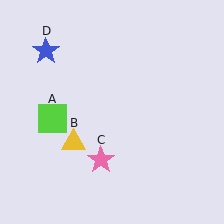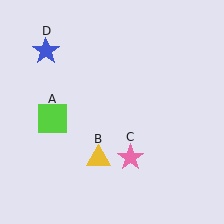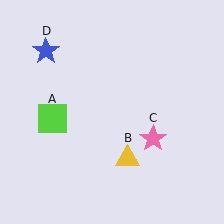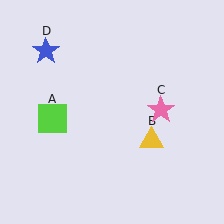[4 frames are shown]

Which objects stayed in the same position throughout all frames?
Lime square (object A) and blue star (object D) remained stationary.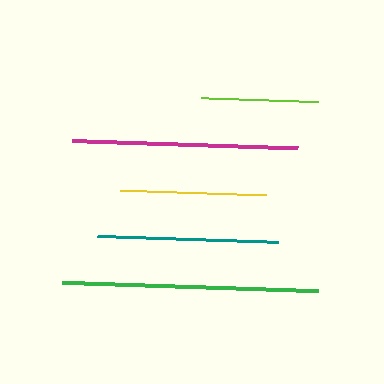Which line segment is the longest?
The green line is the longest at approximately 256 pixels.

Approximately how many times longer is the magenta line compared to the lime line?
The magenta line is approximately 1.9 times the length of the lime line.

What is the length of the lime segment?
The lime segment is approximately 117 pixels long.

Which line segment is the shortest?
The lime line is the shortest at approximately 117 pixels.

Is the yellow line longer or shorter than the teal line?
The teal line is longer than the yellow line.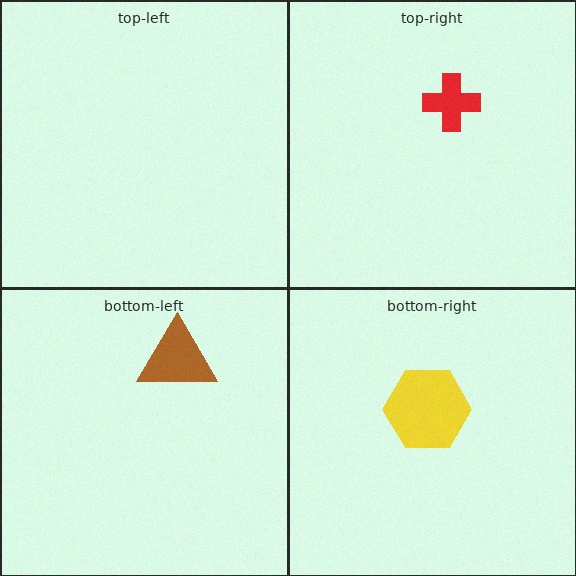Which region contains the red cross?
The top-right region.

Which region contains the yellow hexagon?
The bottom-right region.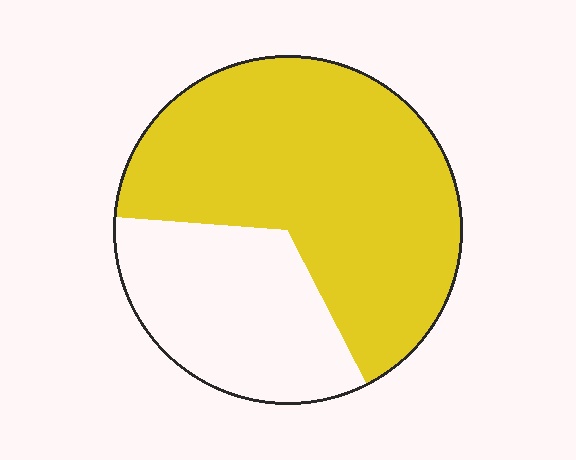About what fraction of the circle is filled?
About two thirds (2/3).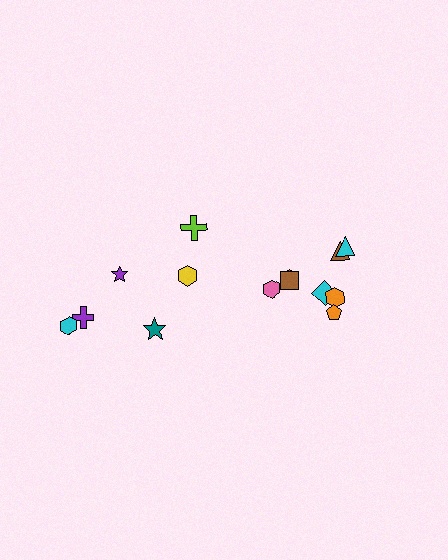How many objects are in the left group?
There are 6 objects.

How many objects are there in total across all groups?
There are 14 objects.